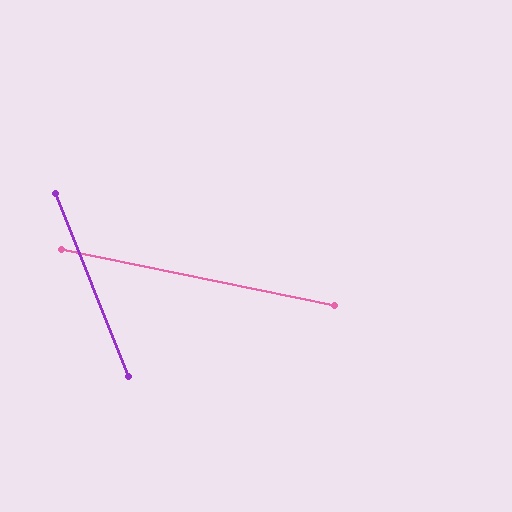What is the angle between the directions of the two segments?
Approximately 57 degrees.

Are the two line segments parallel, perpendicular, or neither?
Neither parallel nor perpendicular — they differ by about 57°.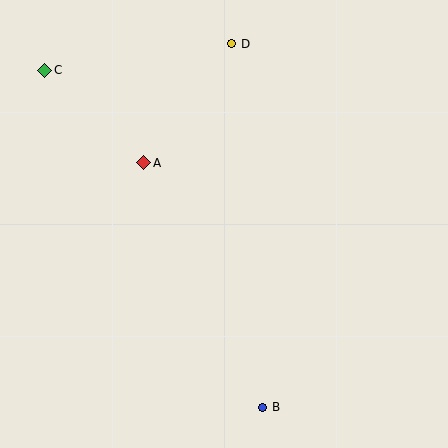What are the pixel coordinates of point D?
Point D is at (232, 44).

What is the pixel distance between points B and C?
The distance between B and C is 401 pixels.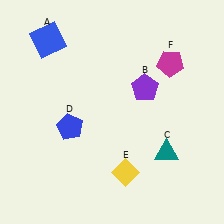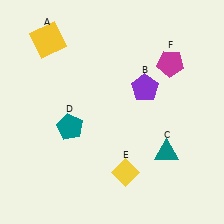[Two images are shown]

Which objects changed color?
A changed from blue to yellow. D changed from blue to teal.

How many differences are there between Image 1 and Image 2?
There are 2 differences between the two images.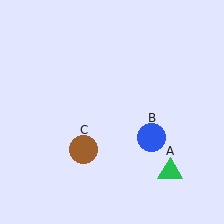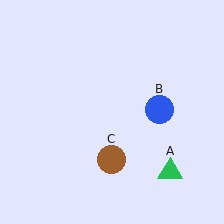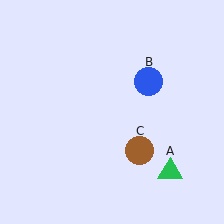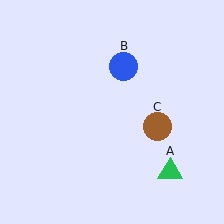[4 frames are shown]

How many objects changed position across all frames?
2 objects changed position: blue circle (object B), brown circle (object C).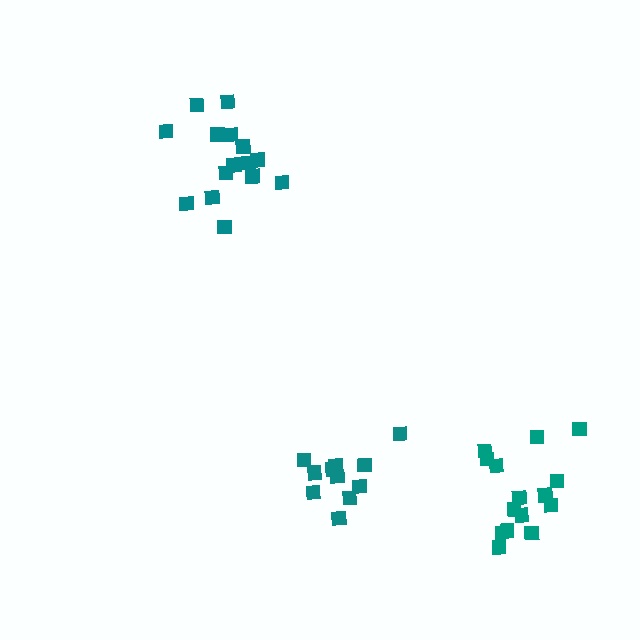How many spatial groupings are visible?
There are 3 spatial groupings.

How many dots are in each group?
Group 1: 15 dots, Group 2: 15 dots, Group 3: 11 dots (41 total).